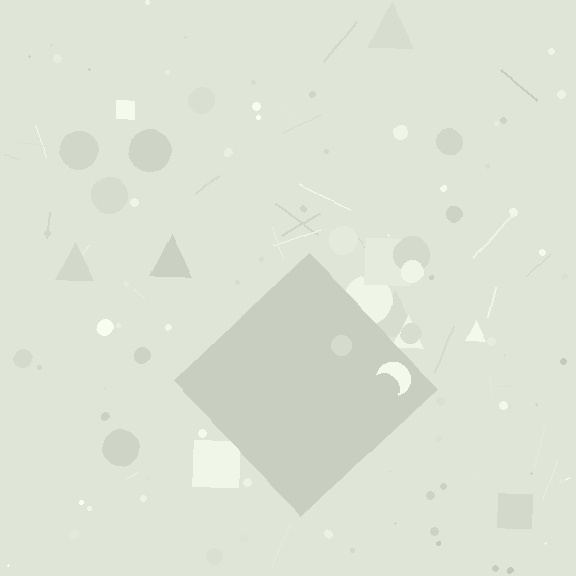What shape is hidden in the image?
A diamond is hidden in the image.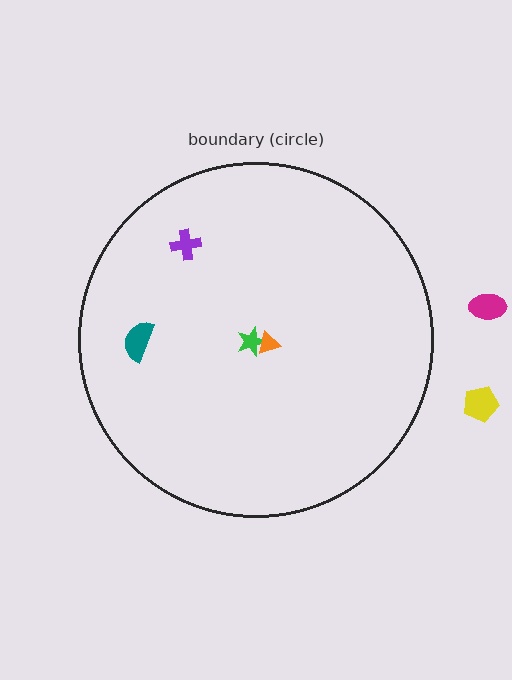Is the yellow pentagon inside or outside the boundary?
Outside.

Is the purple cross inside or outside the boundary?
Inside.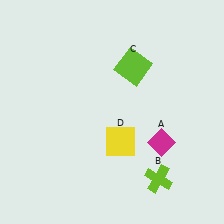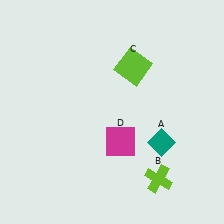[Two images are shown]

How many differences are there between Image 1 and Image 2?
There are 2 differences between the two images.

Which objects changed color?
A changed from magenta to teal. D changed from yellow to magenta.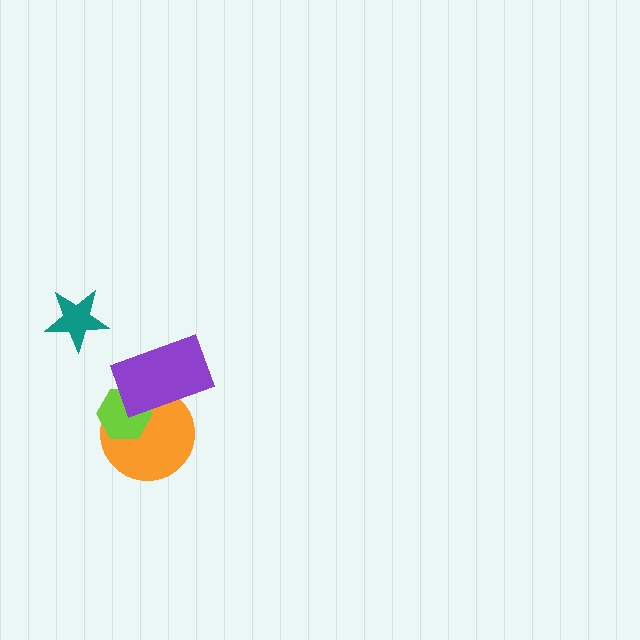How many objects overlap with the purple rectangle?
2 objects overlap with the purple rectangle.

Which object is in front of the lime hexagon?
The purple rectangle is in front of the lime hexagon.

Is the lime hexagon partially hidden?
Yes, it is partially covered by another shape.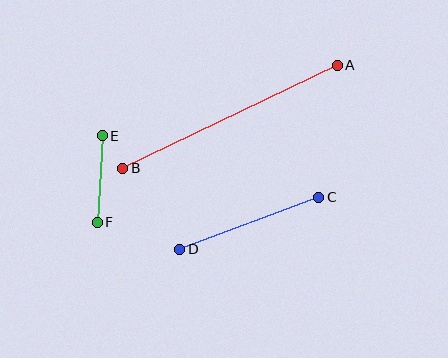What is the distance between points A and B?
The distance is approximately 238 pixels.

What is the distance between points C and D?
The distance is approximately 148 pixels.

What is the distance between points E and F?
The distance is approximately 86 pixels.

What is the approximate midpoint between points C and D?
The midpoint is at approximately (249, 223) pixels.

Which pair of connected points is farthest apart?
Points A and B are farthest apart.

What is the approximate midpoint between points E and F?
The midpoint is at approximately (100, 179) pixels.